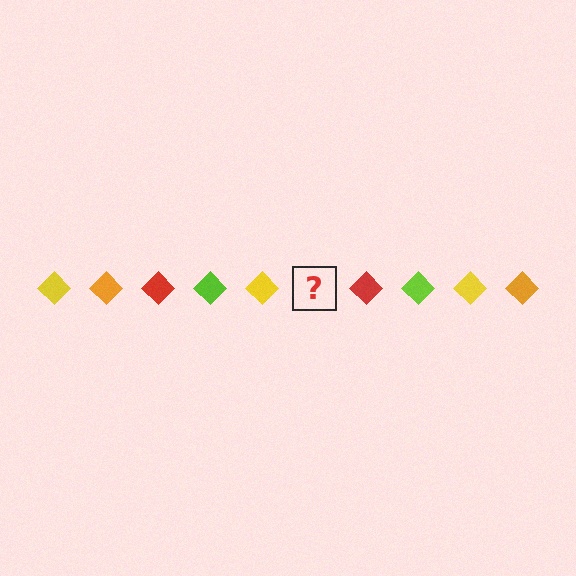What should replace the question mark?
The question mark should be replaced with an orange diamond.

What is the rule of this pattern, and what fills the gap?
The rule is that the pattern cycles through yellow, orange, red, lime diamonds. The gap should be filled with an orange diamond.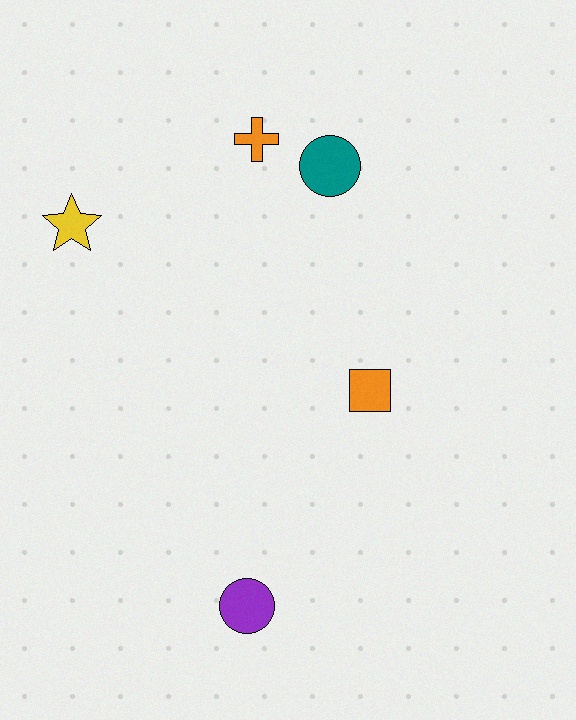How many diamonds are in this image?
There are no diamonds.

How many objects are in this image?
There are 5 objects.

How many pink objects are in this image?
There are no pink objects.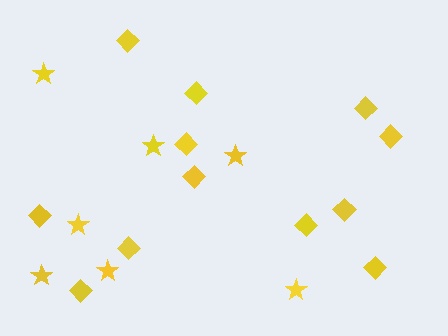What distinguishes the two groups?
There are 2 groups: one group of diamonds (12) and one group of stars (7).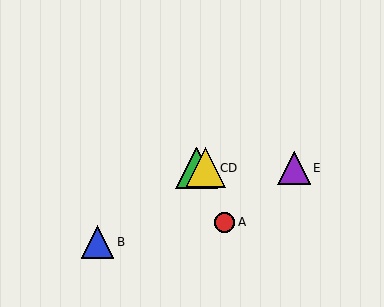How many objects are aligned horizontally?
3 objects (C, D, E) are aligned horizontally.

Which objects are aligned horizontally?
Objects C, D, E are aligned horizontally.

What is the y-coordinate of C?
Object C is at y≈168.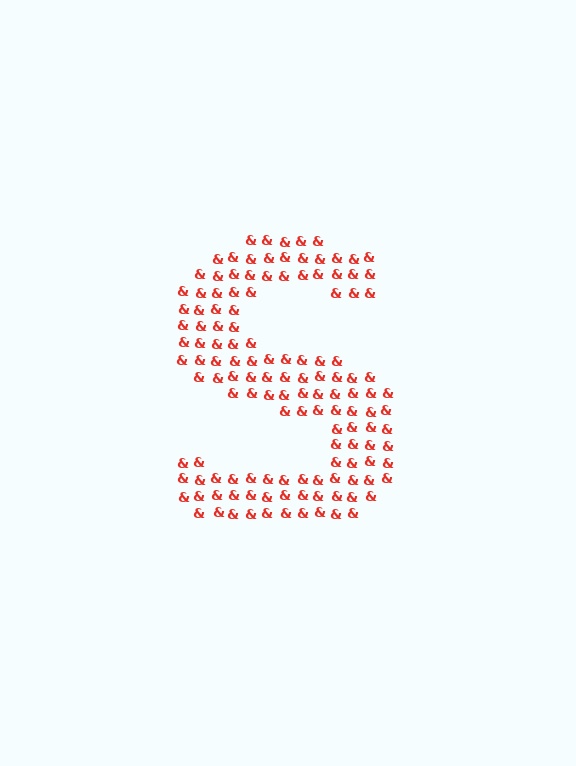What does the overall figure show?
The overall figure shows the letter S.